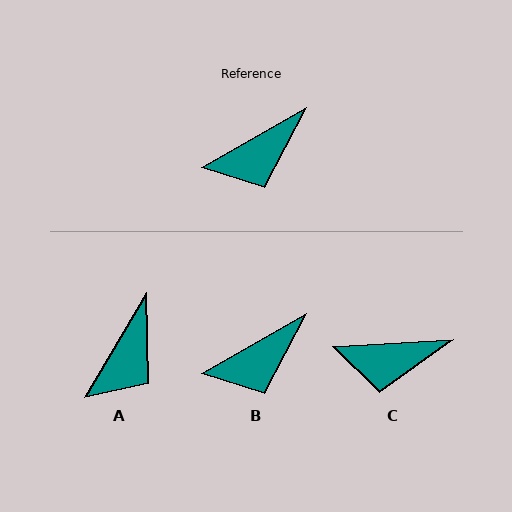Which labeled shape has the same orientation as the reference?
B.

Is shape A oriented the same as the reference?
No, it is off by about 30 degrees.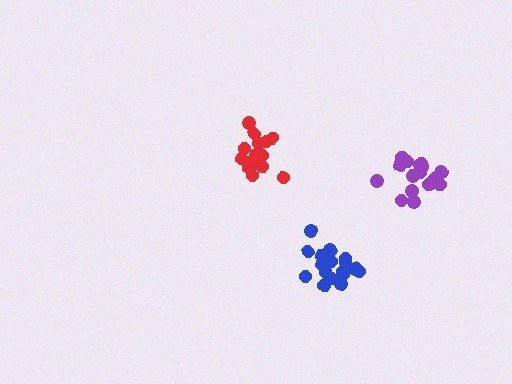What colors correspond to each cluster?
The clusters are colored: red, purple, blue.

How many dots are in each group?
Group 1: 15 dots, Group 2: 18 dots, Group 3: 18 dots (51 total).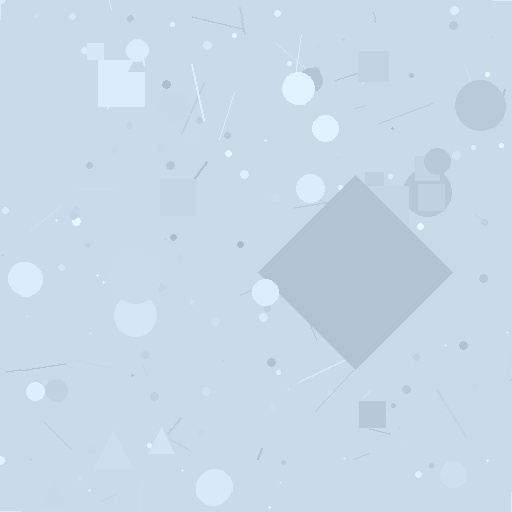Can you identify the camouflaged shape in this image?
The camouflaged shape is a diamond.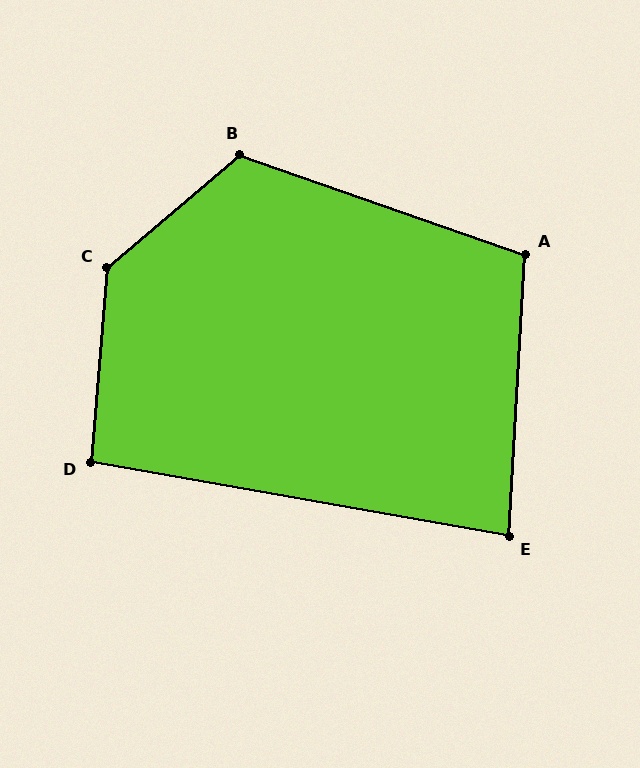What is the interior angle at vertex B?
Approximately 120 degrees (obtuse).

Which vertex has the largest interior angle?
C, at approximately 135 degrees.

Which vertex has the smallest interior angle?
E, at approximately 83 degrees.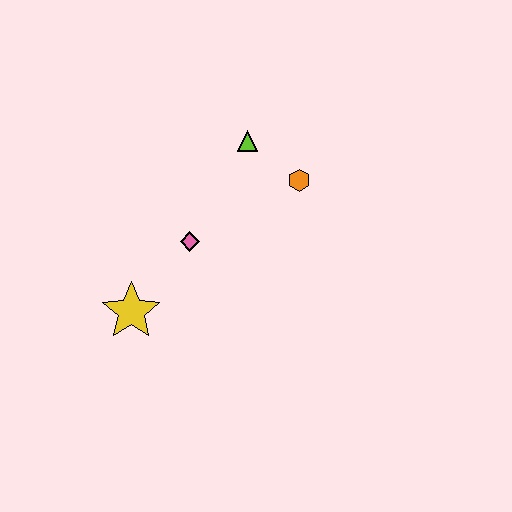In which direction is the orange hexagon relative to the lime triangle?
The orange hexagon is to the right of the lime triangle.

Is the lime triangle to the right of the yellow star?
Yes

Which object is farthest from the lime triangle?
The yellow star is farthest from the lime triangle.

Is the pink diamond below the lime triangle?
Yes